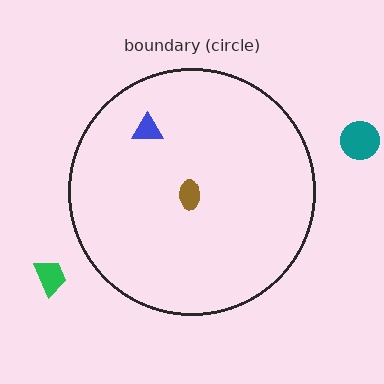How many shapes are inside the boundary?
2 inside, 2 outside.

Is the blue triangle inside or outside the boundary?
Inside.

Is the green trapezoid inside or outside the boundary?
Outside.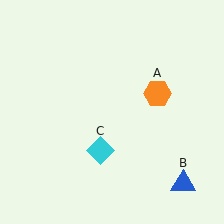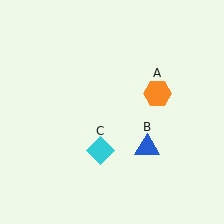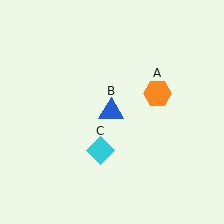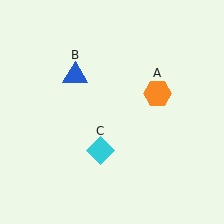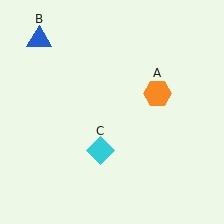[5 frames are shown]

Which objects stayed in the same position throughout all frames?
Orange hexagon (object A) and cyan diamond (object C) remained stationary.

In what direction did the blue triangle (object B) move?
The blue triangle (object B) moved up and to the left.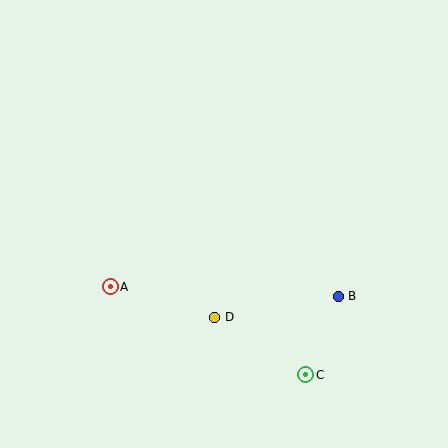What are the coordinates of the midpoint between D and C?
The midpoint between D and C is at (260, 346).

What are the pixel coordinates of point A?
Point A is at (110, 287).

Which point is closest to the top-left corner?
Point A is closest to the top-left corner.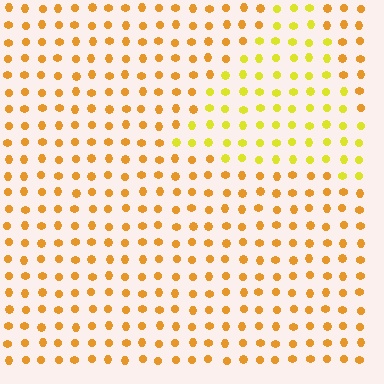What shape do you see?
I see a triangle.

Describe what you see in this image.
The image is filled with small orange elements in a uniform arrangement. A triangle-shaped region is visible where the elements are tinted to a slightly different hue, forming a subtle color boundary.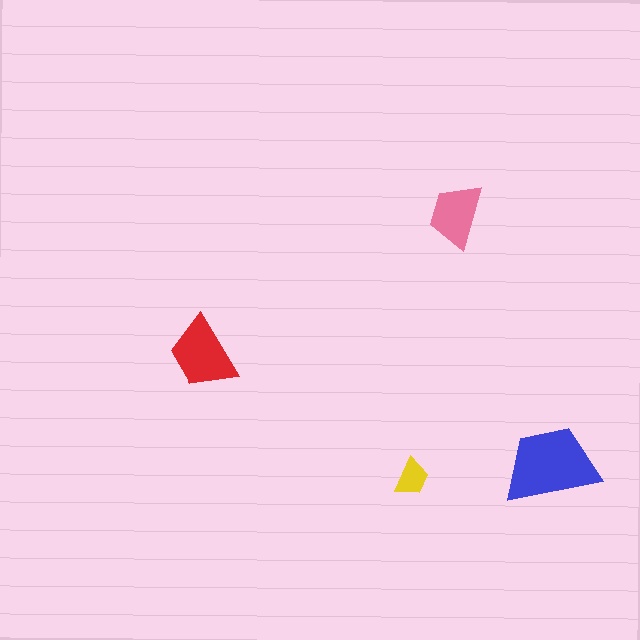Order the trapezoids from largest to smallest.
the blue one, the red one, the pink one, the yellow one.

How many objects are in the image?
There are 4 objects in the image.